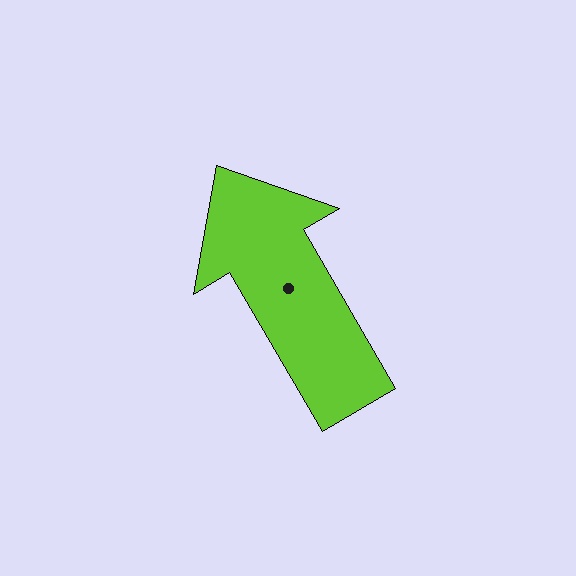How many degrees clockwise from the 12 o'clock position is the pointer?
Approximately 330 degrees.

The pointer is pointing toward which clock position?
Roughly 11 o'clock.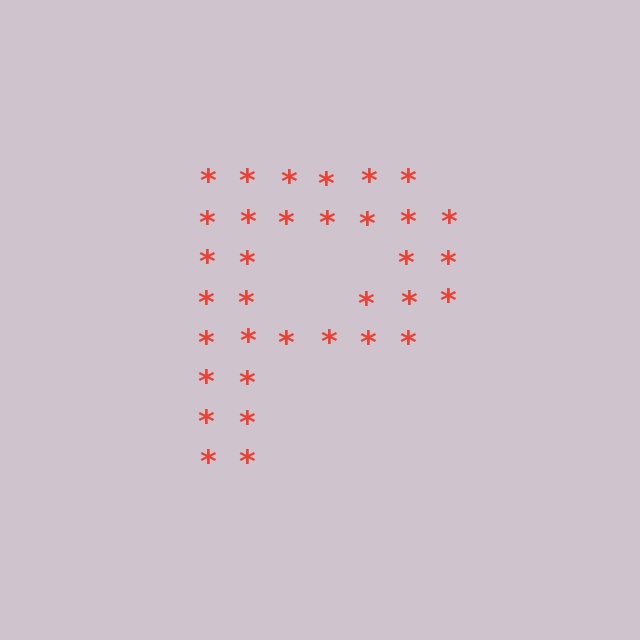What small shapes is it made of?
It is made of small asterisks.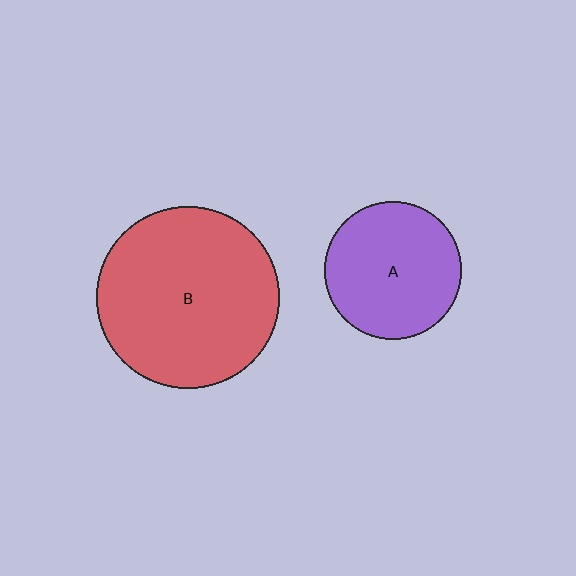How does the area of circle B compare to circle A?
Approximately 1.8 times.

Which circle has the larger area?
Circle B (red).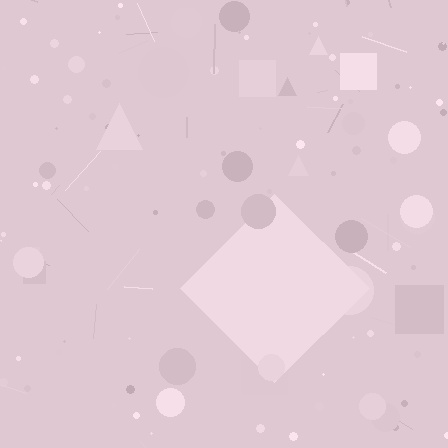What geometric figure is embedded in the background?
A diamond is embedded in the background.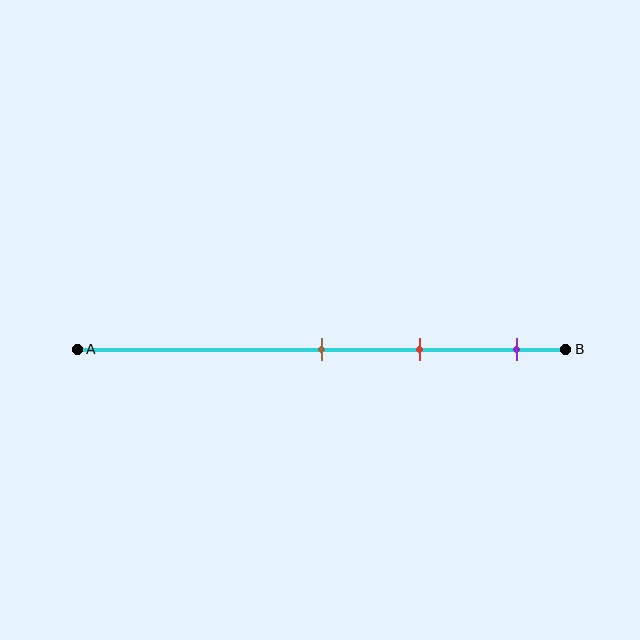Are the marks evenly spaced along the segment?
Yes, the marks are approximately evenly spaced.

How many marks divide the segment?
There are 3 marks dividing the segment.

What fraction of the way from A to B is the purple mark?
The purple mark is approximately 90% (0.9) of the way from A to B.